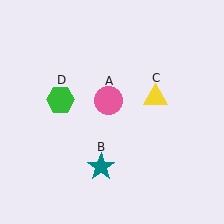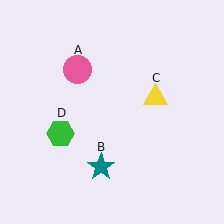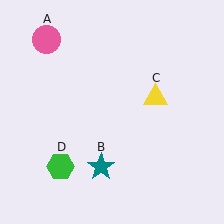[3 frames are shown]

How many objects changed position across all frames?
2 objects changed position: pink circle (object A), green hexagon (object D).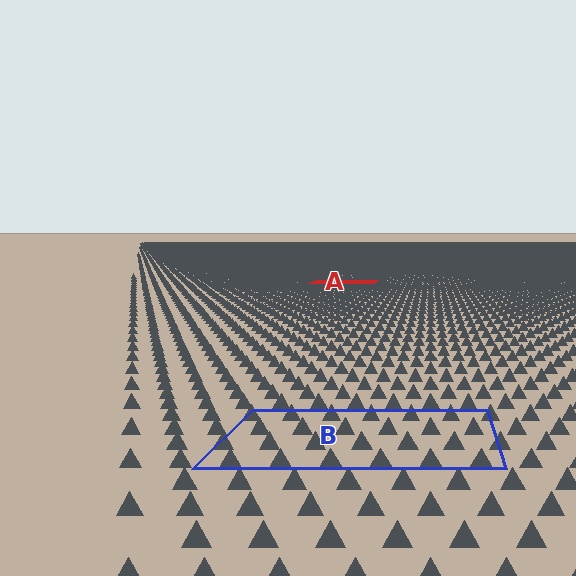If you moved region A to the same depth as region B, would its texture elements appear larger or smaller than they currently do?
They would appear larger. At a closer depth, the same texture elements are projected at a bigger on-screen size.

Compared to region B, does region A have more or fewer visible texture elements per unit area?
Region A has more texture elements per unit area — they are packed more densely because it is farther away.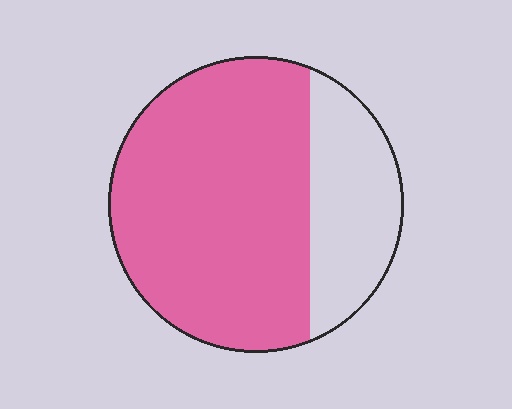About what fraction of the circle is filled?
About three quarters (3/4).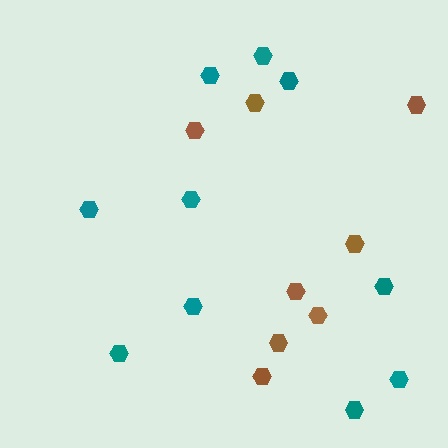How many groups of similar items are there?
There are 2 groups: one group of brown hexagons (8) and one group of teal hexagons (10).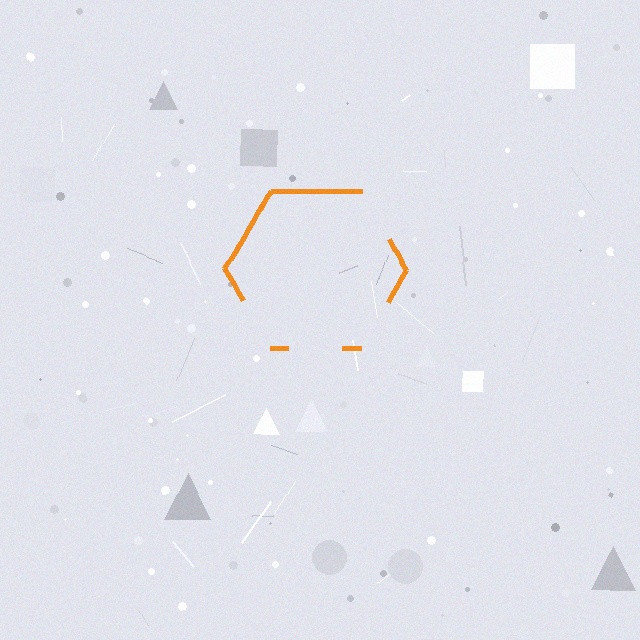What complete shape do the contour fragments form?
The contour fragments form a hexagon.